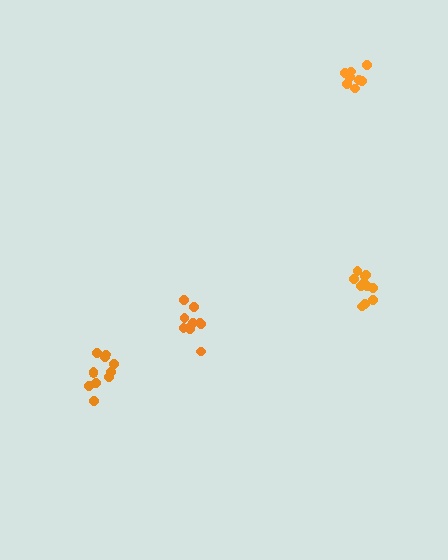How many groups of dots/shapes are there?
There are 4 groups.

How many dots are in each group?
Group 1: 10 dots, Group 2: 11 dots, Group 3: 8 dots, Group 4: 11 dots (40 total).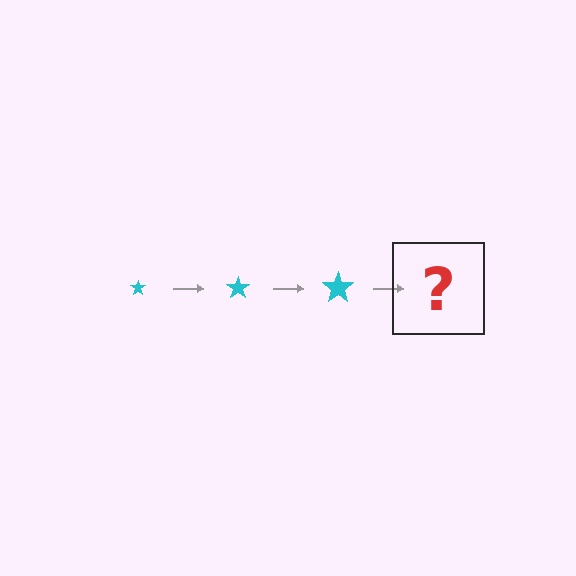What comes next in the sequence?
The next element should be a cyan star, larger than the previous one.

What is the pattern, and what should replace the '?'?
The pattern is that the star gets progressively larger each step. The '?' should be a cyan star, larger than the previous one.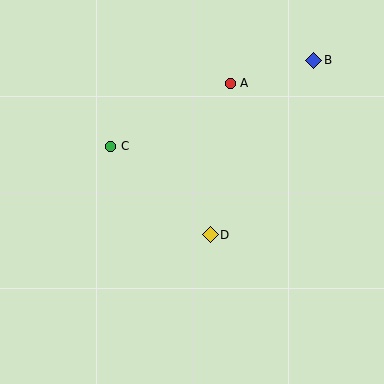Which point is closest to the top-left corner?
Point C is closest to the top-left corner.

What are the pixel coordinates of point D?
Point D is at (210, 235).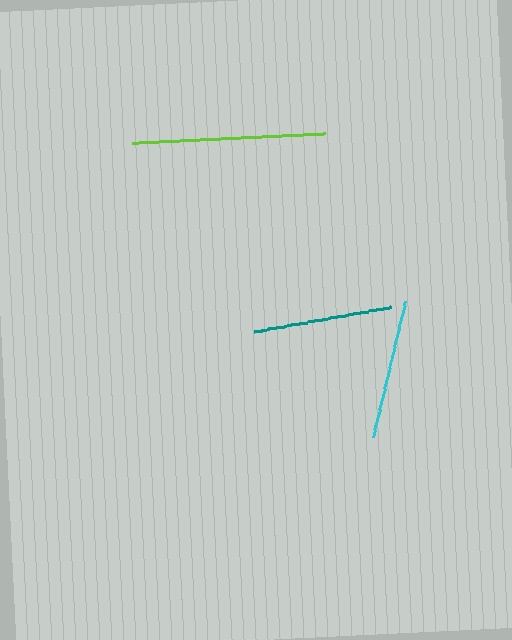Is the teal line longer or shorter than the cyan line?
The cyan line is longer than the teal line.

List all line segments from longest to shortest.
From longest to shortest: lime, cyan, teal.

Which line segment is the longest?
The lime line is the longest at approximately 194 pixels.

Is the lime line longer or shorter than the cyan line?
The lime line is longer than the cyan line.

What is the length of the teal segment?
The teal segment is approximately 139 pixels long.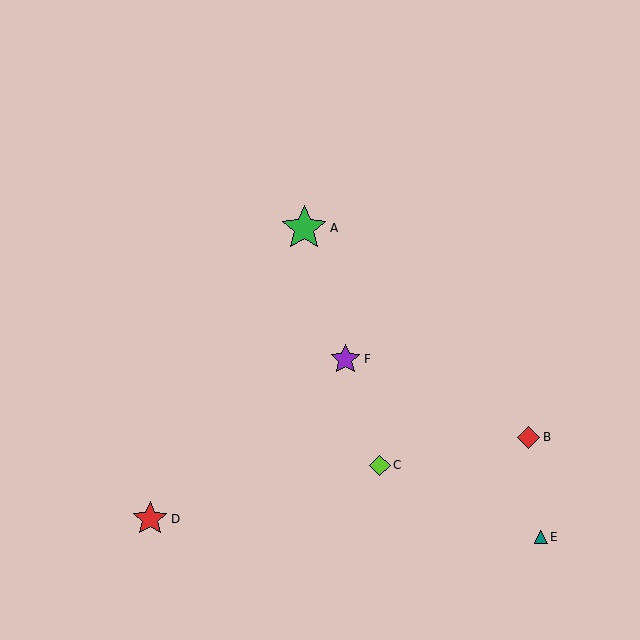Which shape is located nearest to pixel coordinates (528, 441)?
The red diamond (labeled B) at (529, 437) is nearest to that location.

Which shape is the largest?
The green star (labeled A) is the largest.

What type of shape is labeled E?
Shape E is a teal triangle.